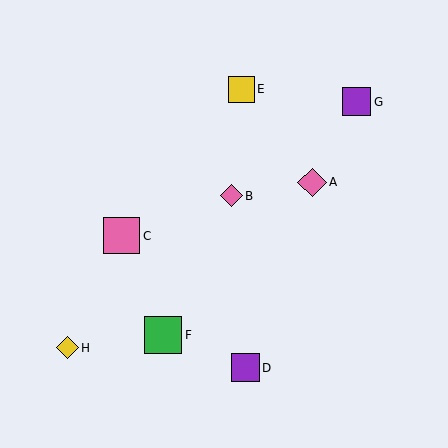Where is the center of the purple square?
The center of the purple square is at (245, 368).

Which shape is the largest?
The green square (labeled F) is the largest.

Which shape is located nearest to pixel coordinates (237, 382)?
The purple square (labeled D) at (245, 368) is nearest to that location.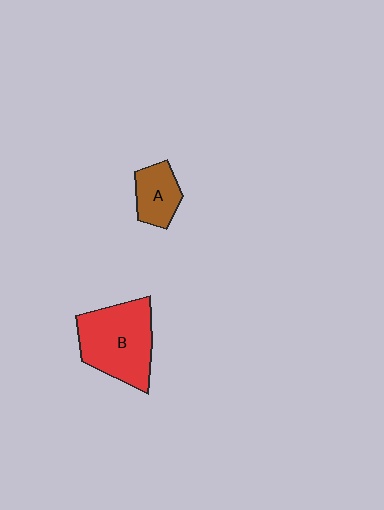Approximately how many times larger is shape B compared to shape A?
Approximately 2.2 times.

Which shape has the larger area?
Shape B (red).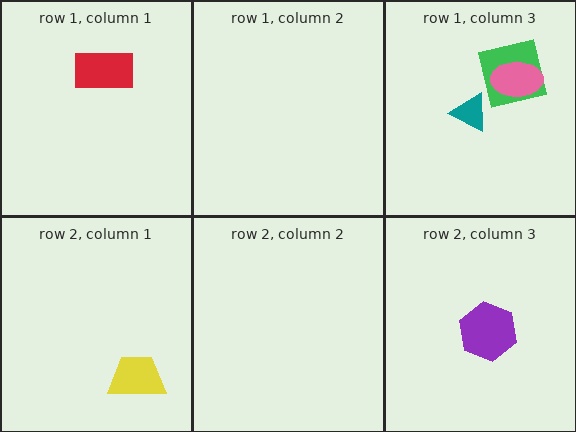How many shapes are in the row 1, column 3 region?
3.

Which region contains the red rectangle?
The row 1, column 1 region.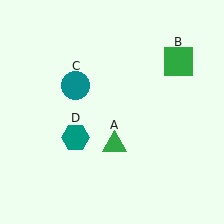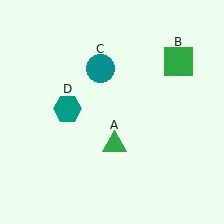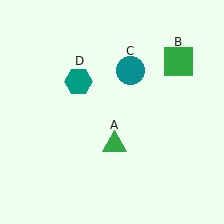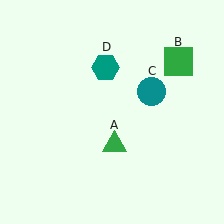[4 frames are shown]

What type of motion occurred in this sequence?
The teal circle (object C), teal hexagon (object D) rotated clockwise around the center of the scene.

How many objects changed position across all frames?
2 objects changed position: teal circle (object C), teal hexagon (object D).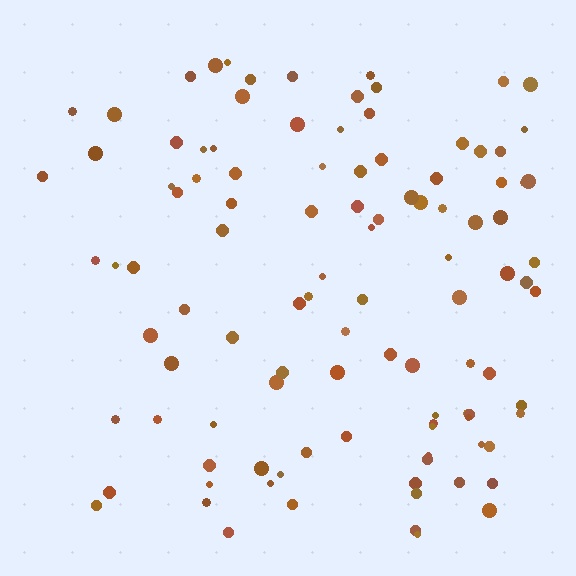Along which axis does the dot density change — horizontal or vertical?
Horizontal.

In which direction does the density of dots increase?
From left to right, with the right side densest.